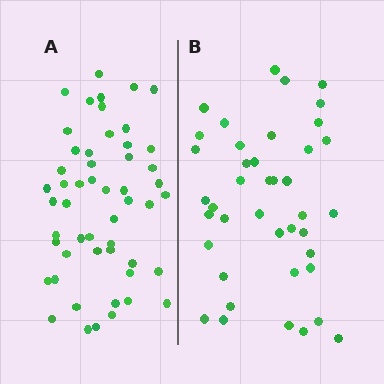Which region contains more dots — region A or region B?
Region A (the left region) has more dots.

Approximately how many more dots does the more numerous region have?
Region A has roughly 12 or so more dots than region B.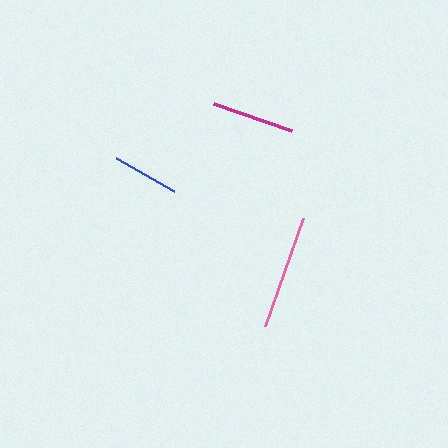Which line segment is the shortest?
The blue line is the shortest at approximately 66 pixels.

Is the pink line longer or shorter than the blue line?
The pink line is longer than the blue line.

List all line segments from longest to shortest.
From longest to shortest: pink, magenta, blue.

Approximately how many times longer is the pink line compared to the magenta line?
The pink line is approximately 1.4 times the length of the magenta line.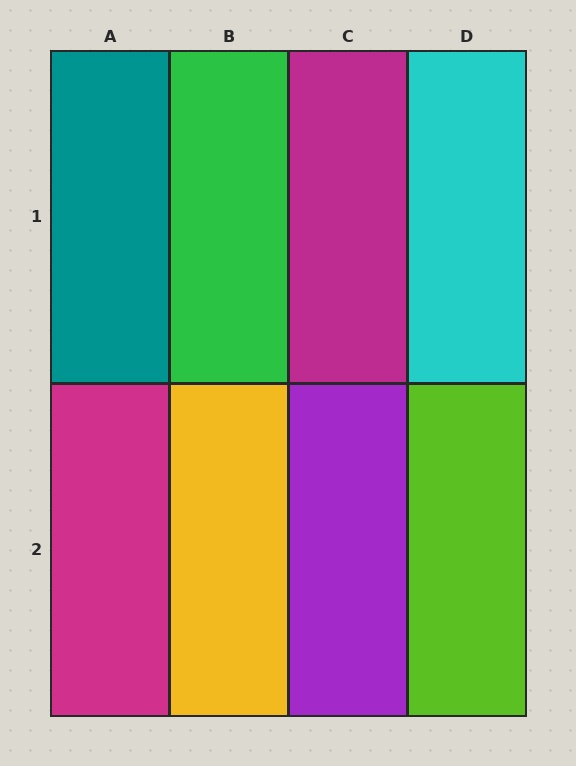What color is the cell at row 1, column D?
Cyan.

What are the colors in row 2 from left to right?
Magenta, yellow, purple, lime.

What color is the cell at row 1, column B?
Green.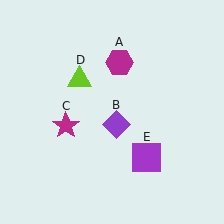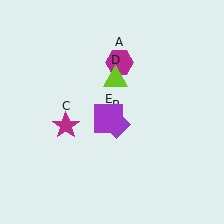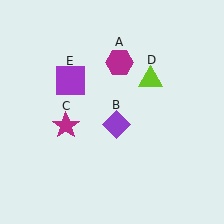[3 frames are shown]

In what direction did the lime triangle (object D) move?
The lime triangle (object D) moved right.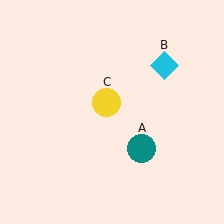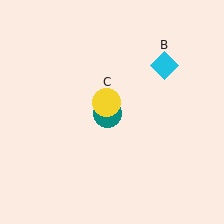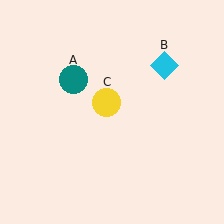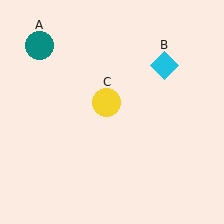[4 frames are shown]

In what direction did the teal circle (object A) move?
The teal circle (object A) moved up and to the left.